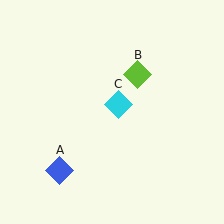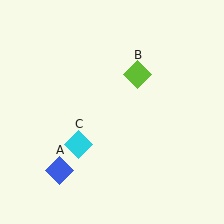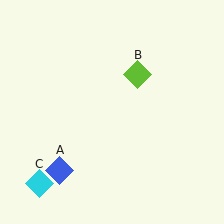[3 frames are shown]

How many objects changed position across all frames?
1 object changed position: cyan diamond (object C).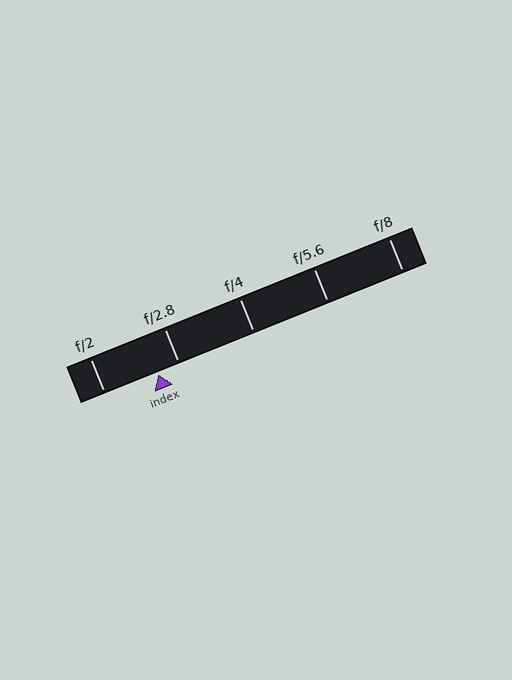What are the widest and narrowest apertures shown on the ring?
The widest aperture shown is f/2 and the narrowest is f/8.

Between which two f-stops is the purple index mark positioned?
The index mark is between f/2 and f/2.8.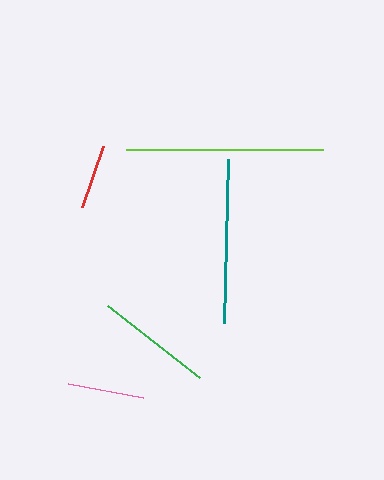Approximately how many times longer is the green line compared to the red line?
The green line is approximately 1.8 times the length of the red line.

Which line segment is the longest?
The lime line is the longest at approximately 197 pixels.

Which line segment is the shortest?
The red line is the shortest at approximately 64 pixels.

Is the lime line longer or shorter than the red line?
The lime line is longer than the red line.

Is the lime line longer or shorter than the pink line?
The lime line is longer than the pink line.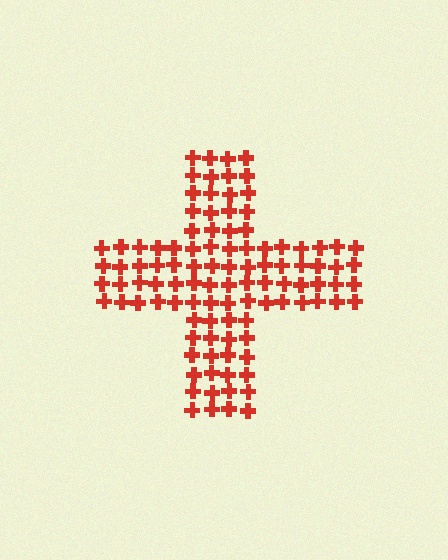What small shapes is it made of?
It is made of small crosses.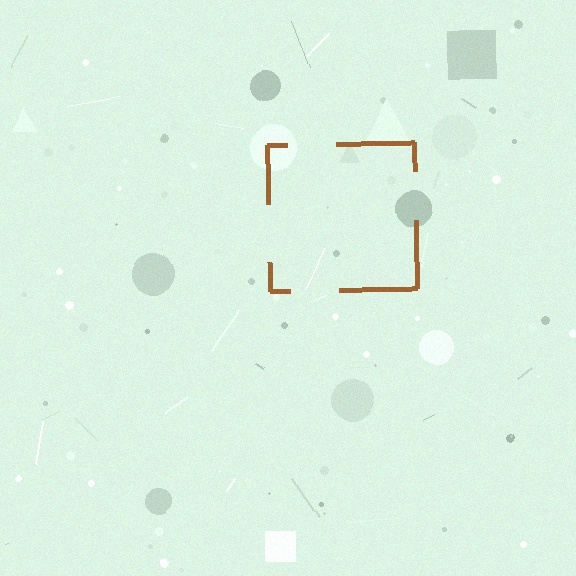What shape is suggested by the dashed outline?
The dashed outline suggests a square.